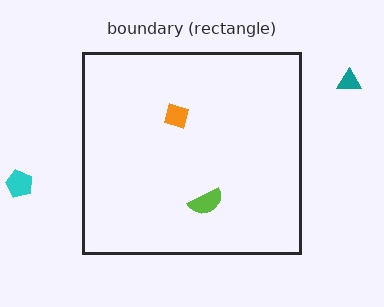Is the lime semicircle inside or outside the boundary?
Inside.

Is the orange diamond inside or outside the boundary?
Inside.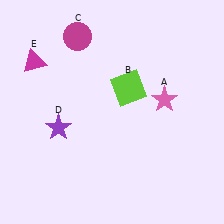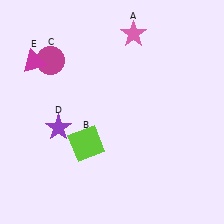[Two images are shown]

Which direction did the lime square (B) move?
The lime square (B) moved down.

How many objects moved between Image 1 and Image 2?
3 objects moved between the two images.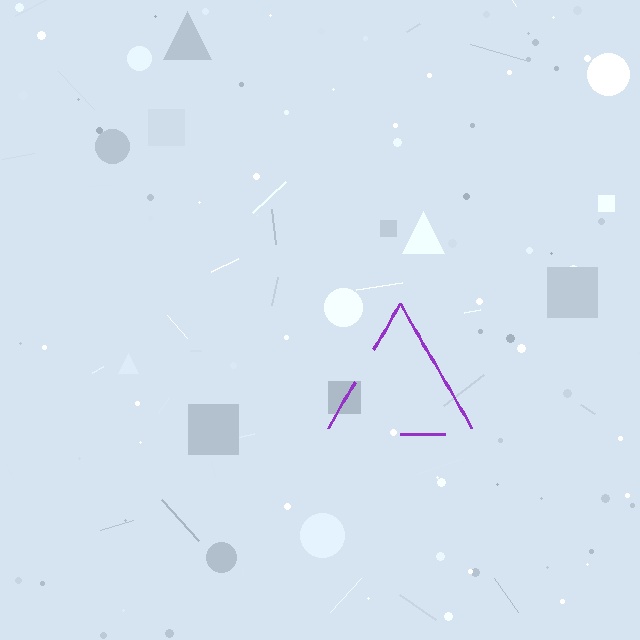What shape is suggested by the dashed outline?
The dashed outline suggests a triangle.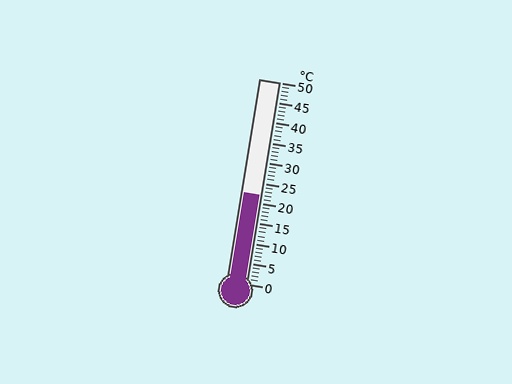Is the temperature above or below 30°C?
The temperature is below 30°C.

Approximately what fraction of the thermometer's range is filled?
The thermometer is filled to approximately 45% of its range.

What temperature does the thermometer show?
The thermometer shows approximately 22°C.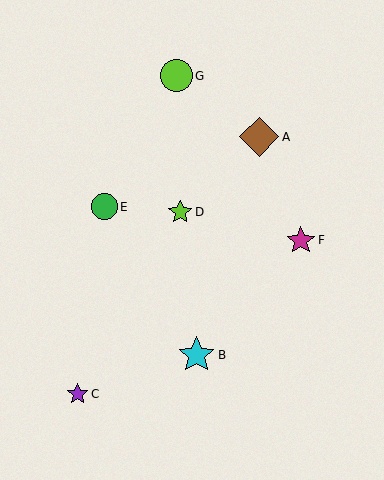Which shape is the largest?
The brown diamond (labeled A) is the largest.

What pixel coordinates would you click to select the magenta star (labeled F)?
Click at (301, 240) to select the magenta star F.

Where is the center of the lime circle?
The center of the lime circle is at (176, 76).